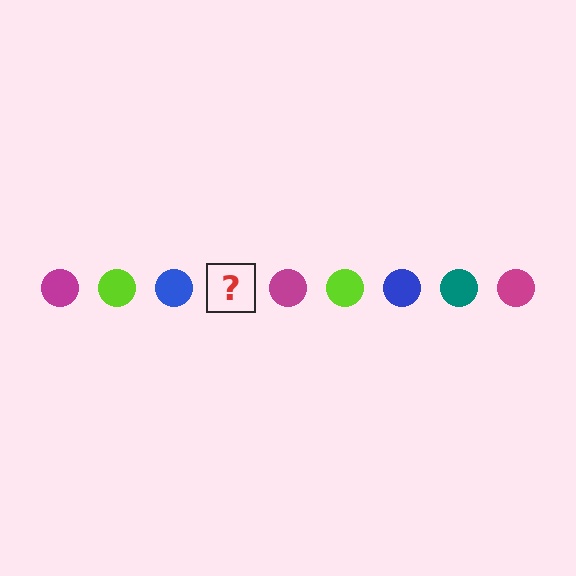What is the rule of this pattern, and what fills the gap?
The rule is that the pattern cycles through magenta, lime, blue, teal circles. The gap should be filled with a teal circle.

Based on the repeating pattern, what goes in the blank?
The blank should be a teal circle.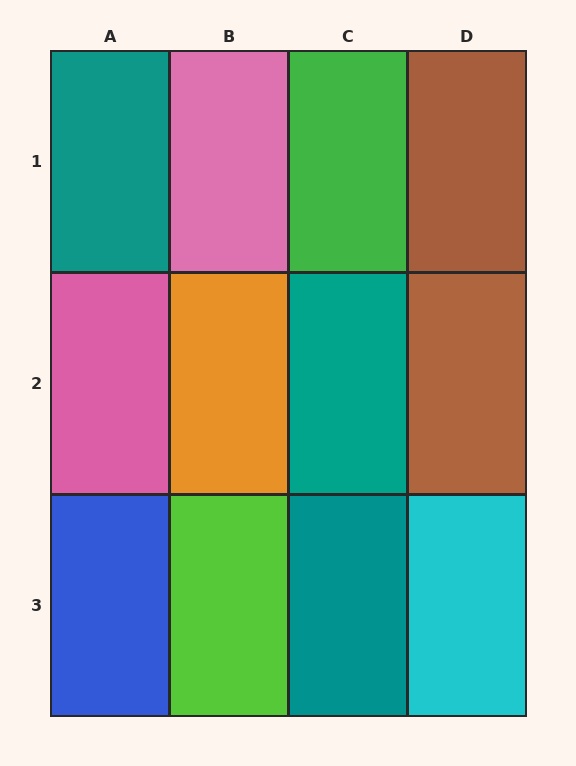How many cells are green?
1 cell is green.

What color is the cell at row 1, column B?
Pink.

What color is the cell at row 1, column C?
Green.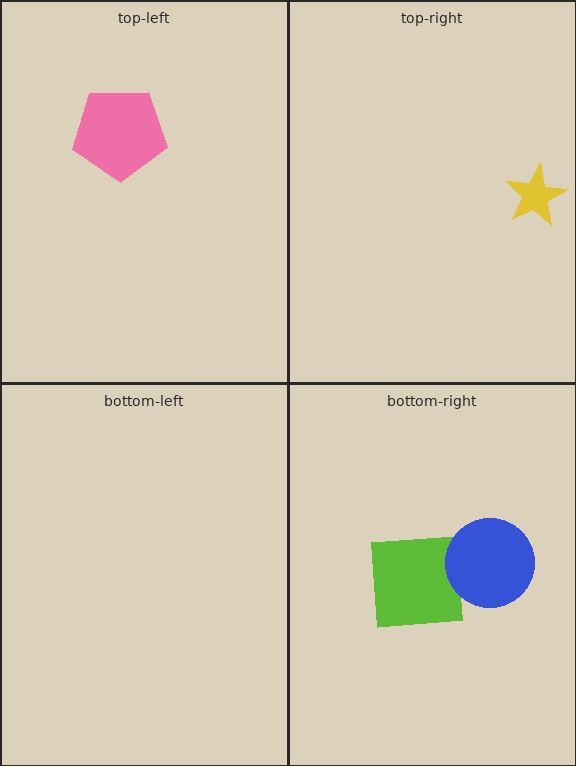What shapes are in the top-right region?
The yellow star.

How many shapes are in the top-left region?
1.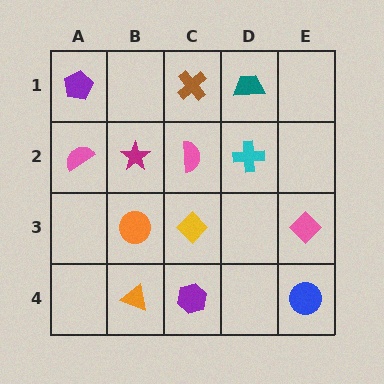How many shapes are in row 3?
3 shapes.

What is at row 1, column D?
A teal trapezoid.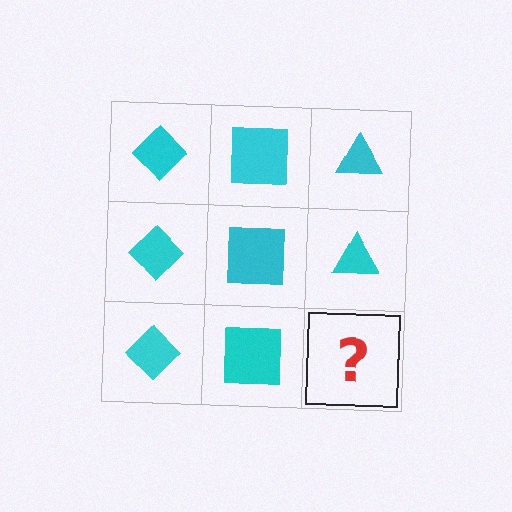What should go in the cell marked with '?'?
The missing cell should contain a cyan triangle.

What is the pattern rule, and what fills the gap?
The rule is that each column has a consistent shape. The gap should be filled with a cyan triangle.